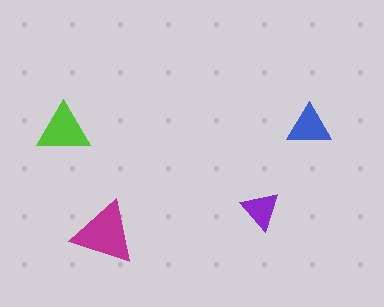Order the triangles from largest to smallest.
the magenta one, the lime one, the blue one, the purple one.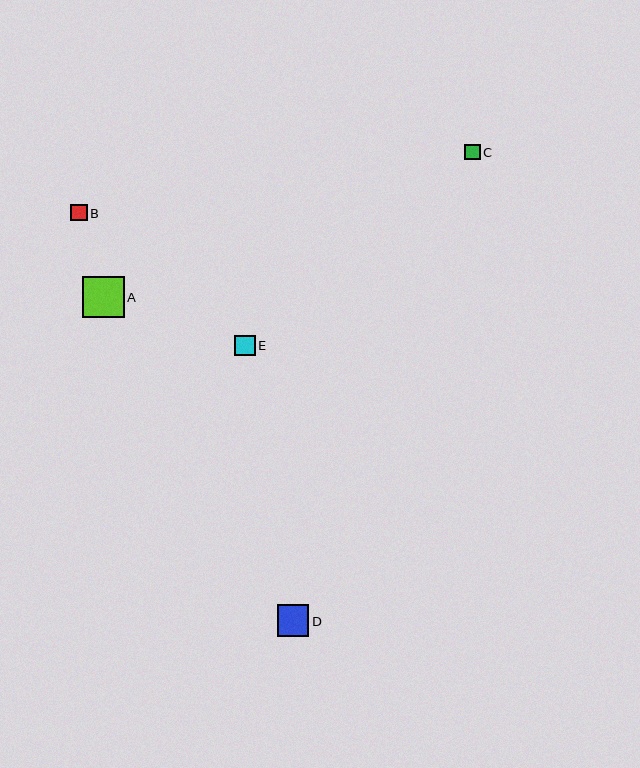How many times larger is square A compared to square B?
Square A is approximately 2.5 times the size of square B.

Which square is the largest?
Square A is the largest with a size of approximately 41 pixels.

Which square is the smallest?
Square C is the smallest with a size of approximately 16 pixels.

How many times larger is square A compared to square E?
Square A is approximately 2.0 times the size of square E.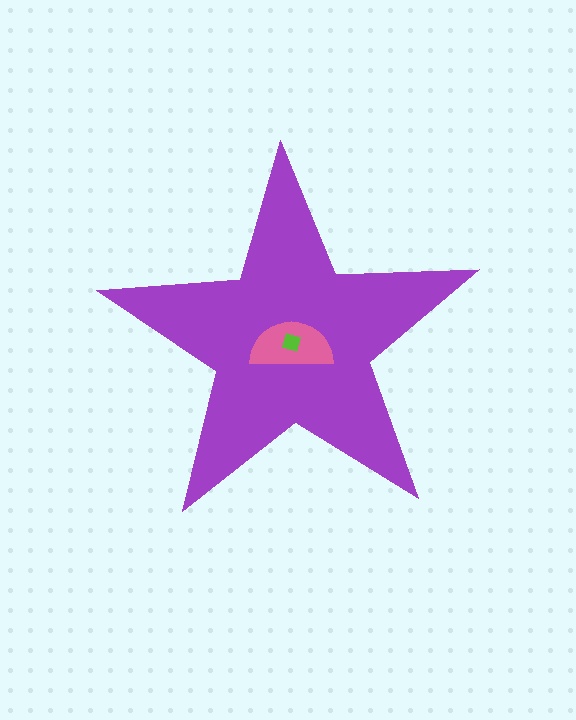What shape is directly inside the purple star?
The pink semicircle.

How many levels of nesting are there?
3.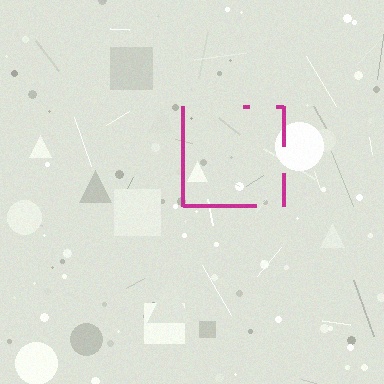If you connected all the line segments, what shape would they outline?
They would outline a square.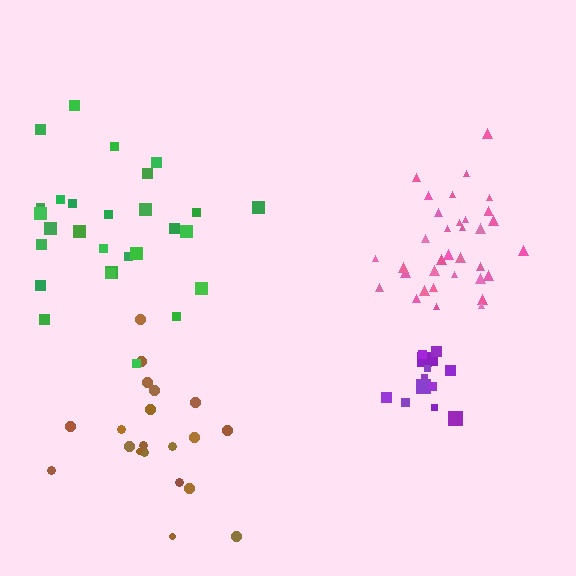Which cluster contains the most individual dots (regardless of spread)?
Pink (35).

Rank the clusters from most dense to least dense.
purple, pink, brown, green.